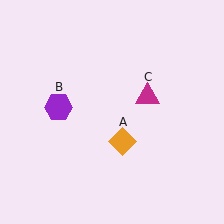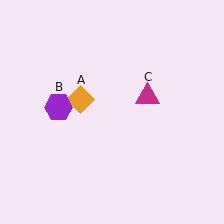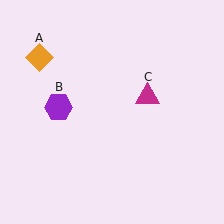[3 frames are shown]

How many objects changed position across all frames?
1 object changed position: orange diamond (object A).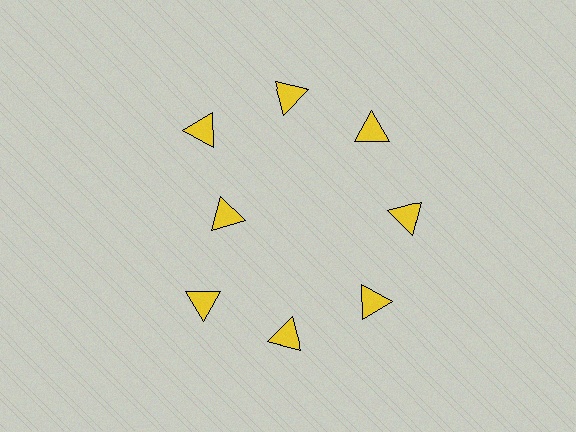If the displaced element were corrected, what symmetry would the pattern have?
It would have 8-fold rotational symmetry — the pattern would map onto itself every 45 degrees.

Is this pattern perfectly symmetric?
No. The 8 yellow triangles are arranged in a ring, but one element near the 9 o'clock position is pulled inward toward the center, breaking the 8-fold rotational symmetry.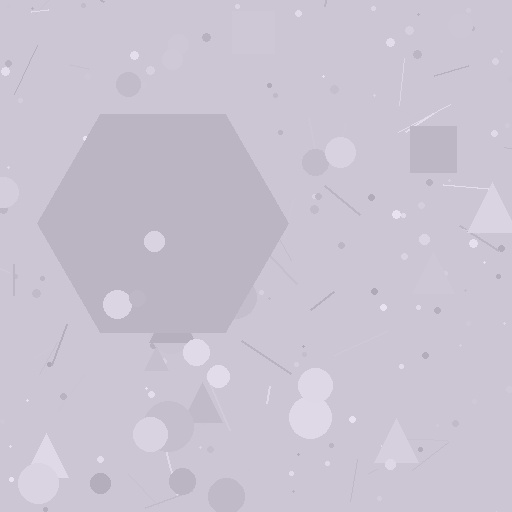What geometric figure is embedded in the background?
A hexagon is embedded in the background.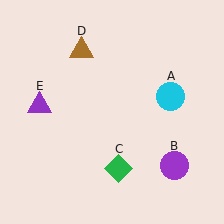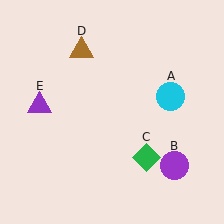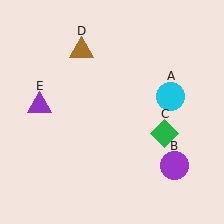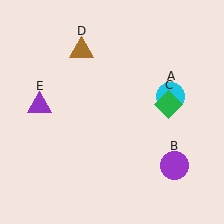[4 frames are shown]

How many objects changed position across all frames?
1 object changed position: green diamond (object C).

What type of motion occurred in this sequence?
The green diamond (object C) rotated counterclockwise around the center of the scene.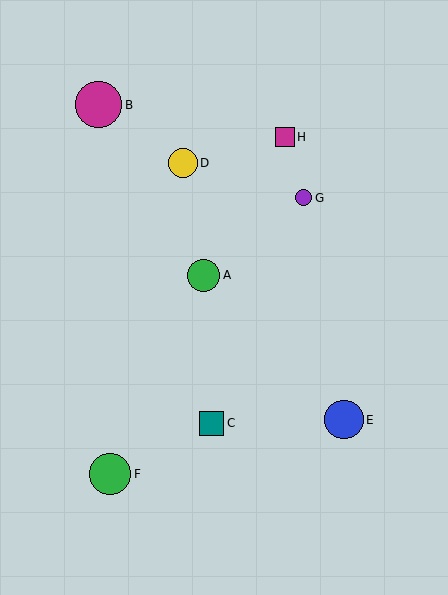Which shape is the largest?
The magenta circle (labeled B) is the largest.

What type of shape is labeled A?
Shape A is a green circle.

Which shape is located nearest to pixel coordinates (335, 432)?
The blue circle (labeled E) at (344, 420) is nearest to that location.